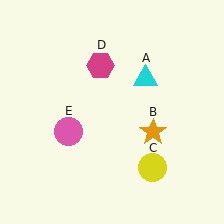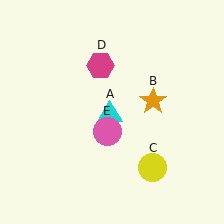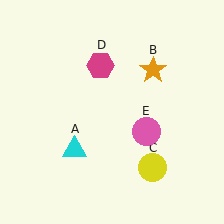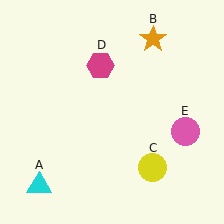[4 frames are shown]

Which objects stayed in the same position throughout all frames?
Yellow circle (object C) and magenta hexagon (object D) remained stationary.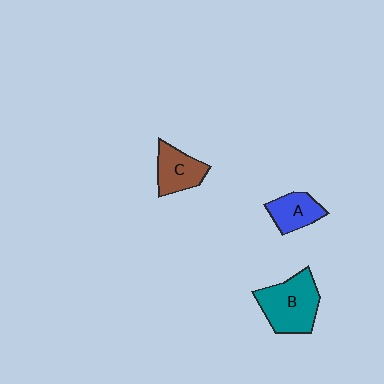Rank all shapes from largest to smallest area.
From largest to smallest: B (teal), C (brown), A (blue).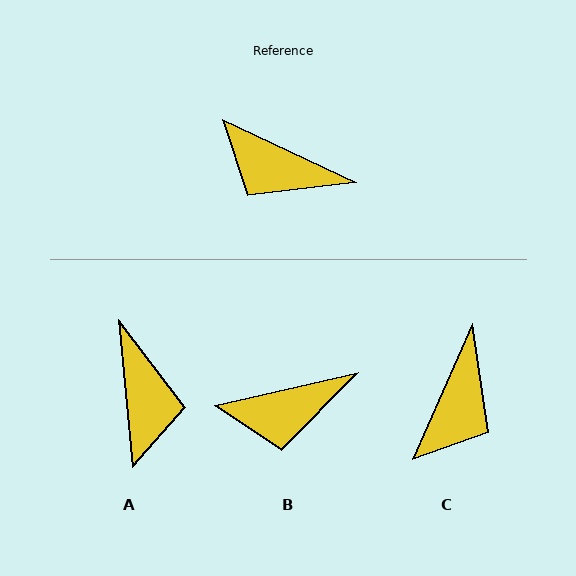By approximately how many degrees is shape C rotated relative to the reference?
Approximately 91 degrees counter-clockwise.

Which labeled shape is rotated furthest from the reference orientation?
A, about 121 degrees away.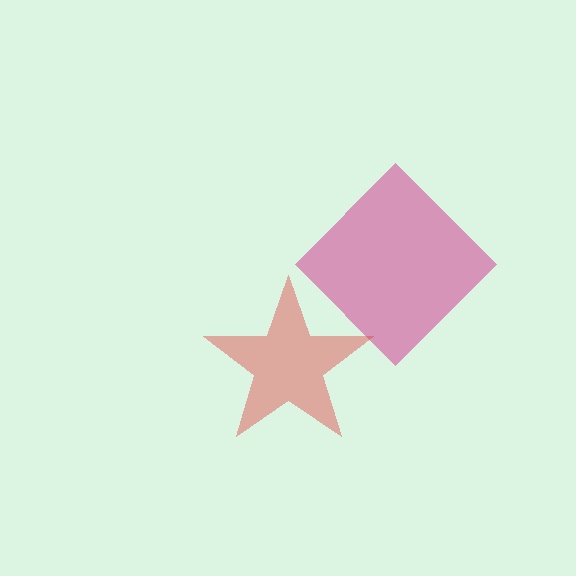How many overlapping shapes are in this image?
There are 2 overlapping shapes in the image.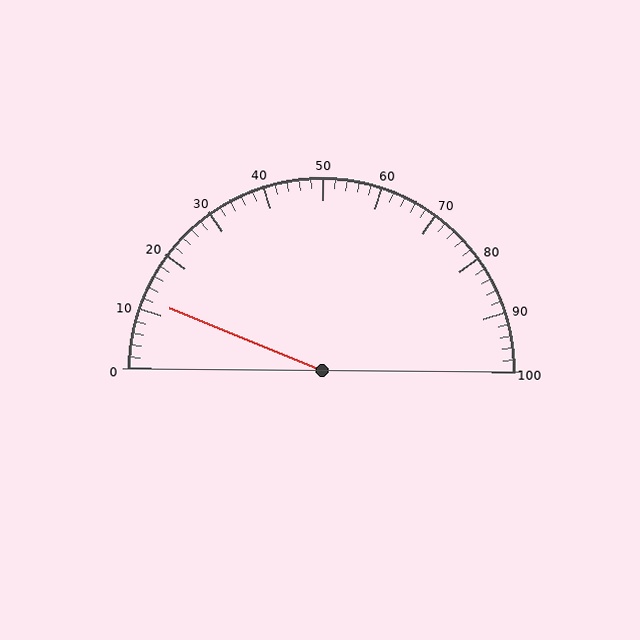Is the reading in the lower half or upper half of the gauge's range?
The reading is in the lower half of the range (0 to 100).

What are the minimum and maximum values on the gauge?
The gauge ranges from 0 to 100.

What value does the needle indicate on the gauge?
The needle indicates approximately 12.